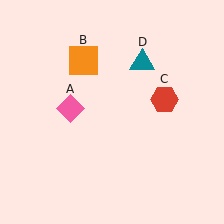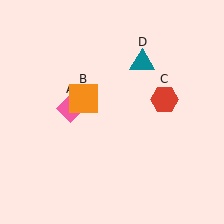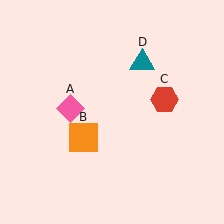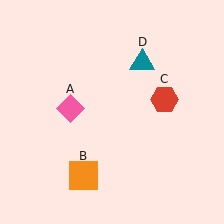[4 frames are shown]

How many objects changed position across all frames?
1 object changed position: orange square (object B).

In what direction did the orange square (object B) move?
The orange square (object B) moved down.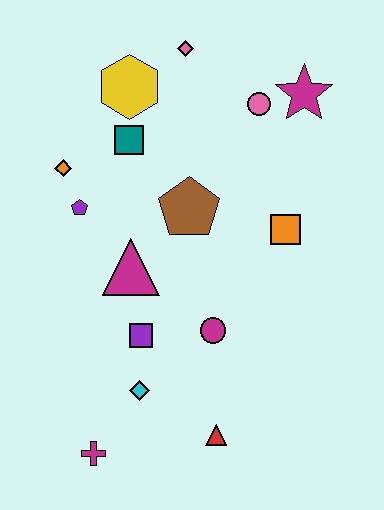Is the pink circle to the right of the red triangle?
Yes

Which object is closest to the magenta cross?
The cyan diamond is closest to the magenta cross.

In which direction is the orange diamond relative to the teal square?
The orange diamond is to the left of the teal square.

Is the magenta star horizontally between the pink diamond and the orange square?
No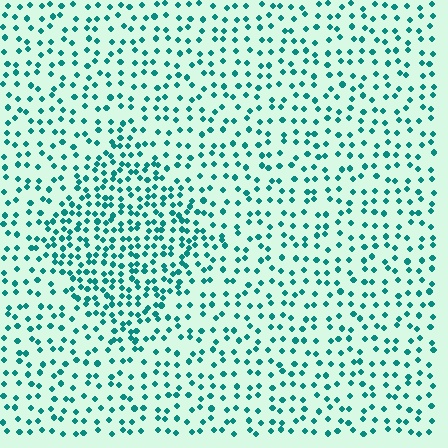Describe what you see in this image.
The image contains small teal elements arranged at two different densities. A diamond-shaped region is visible where the elements are more densely packed than the surrounding area.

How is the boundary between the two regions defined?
The boundary is defined by a change in element density (approximately 1.9x ratio). All elements are the same color, size, and shape.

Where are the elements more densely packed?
The elements are more densely packed inside the diamond boundary.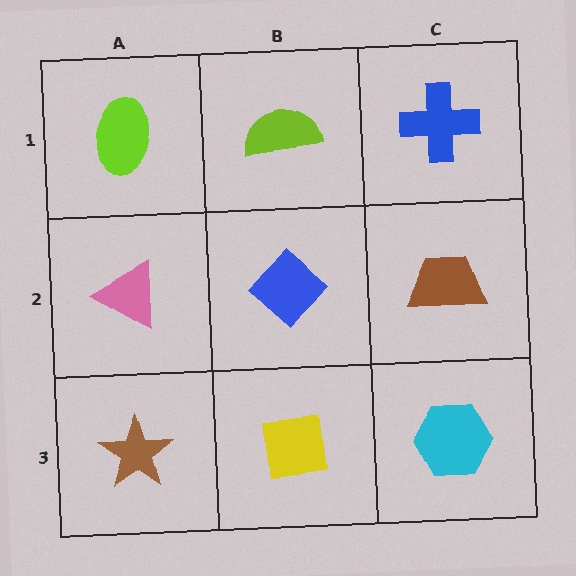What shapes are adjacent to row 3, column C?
A brown trapezoid (row 2, column C), a yellow square (row 3, column B).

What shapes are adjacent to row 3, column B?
A blue diamond (row 2, column B), a brown star (row 3, column A), a cyan hexagon (row 3, column C).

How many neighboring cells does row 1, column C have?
2.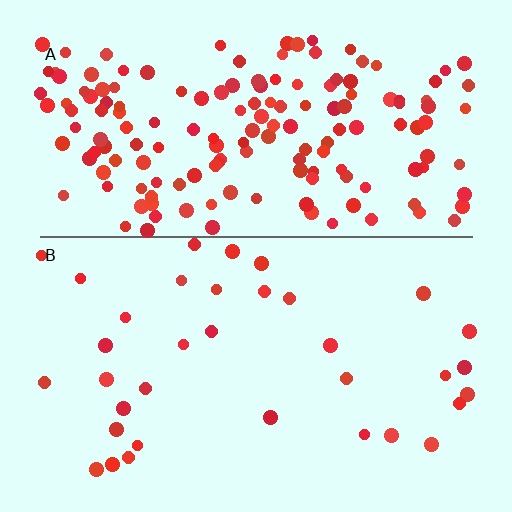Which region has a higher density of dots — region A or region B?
A (the top).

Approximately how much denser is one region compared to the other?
Approximately 4.6× — region A over region B.